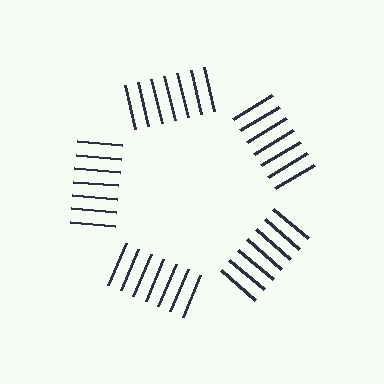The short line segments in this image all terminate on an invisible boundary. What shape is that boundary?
An illusory pentagon — the line segments terminate on its edges but no continuous stroke is drawn.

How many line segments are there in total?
35 — 7 along each of the 5 edges.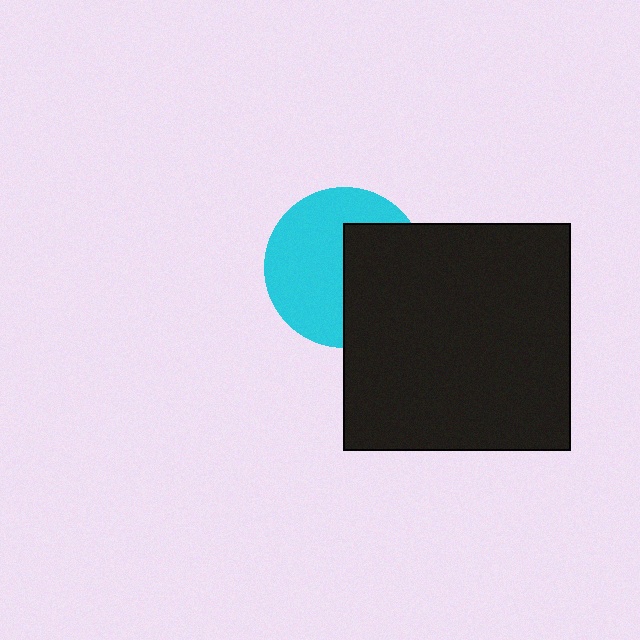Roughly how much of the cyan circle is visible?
About half of it is visible (roughly 58%).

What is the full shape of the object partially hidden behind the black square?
The partially hidden object is a cyan circle.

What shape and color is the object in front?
The object in front is a black square.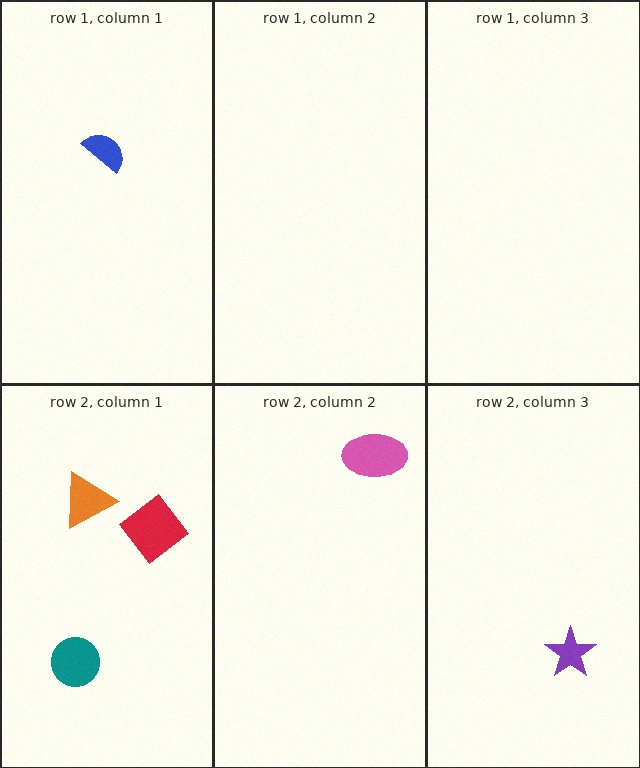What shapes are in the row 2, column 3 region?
The purple star.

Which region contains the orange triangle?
The row 2, column 1 region.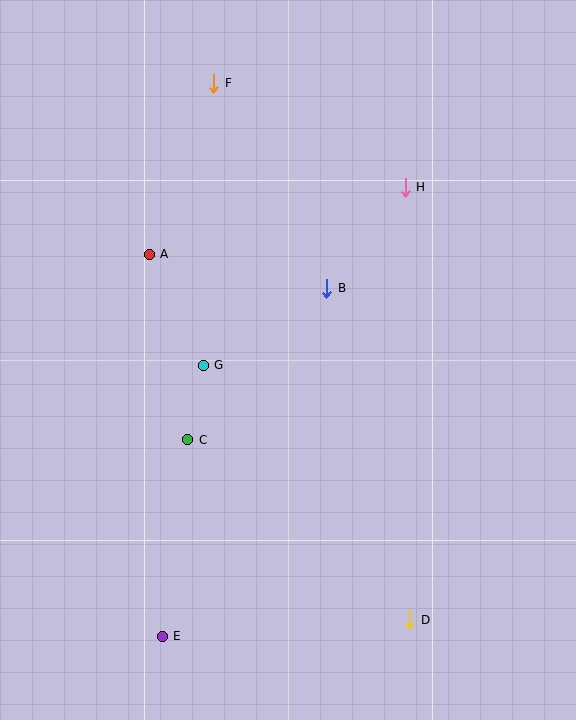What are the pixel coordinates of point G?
Point G is at (203, 365).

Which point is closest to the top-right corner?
Point H is closest to the top-right corner.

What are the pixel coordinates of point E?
Point E is at (162, 636).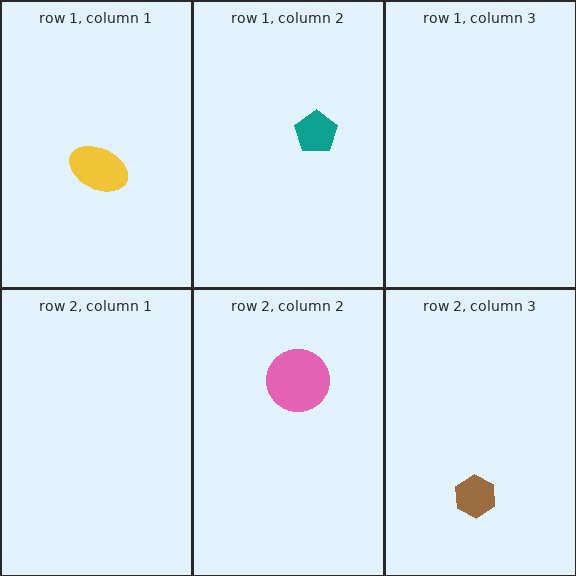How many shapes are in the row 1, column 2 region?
1.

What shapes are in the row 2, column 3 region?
The brown hexagon.